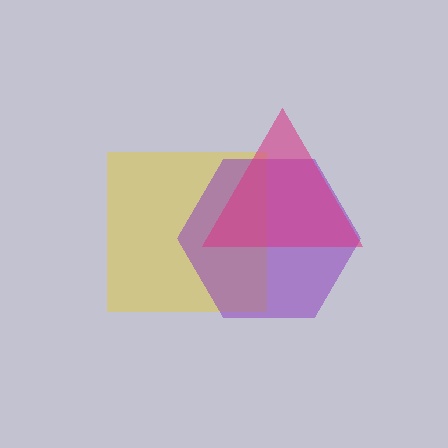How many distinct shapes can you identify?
There are 3 distinct shapes: a yellow square, a purple hexagon, a magenta triangle.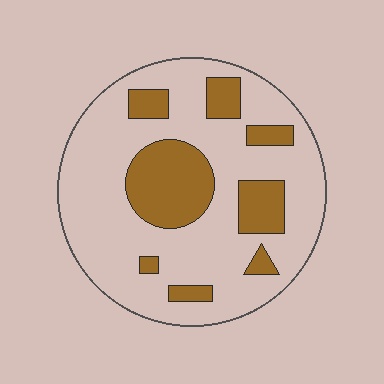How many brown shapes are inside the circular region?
8.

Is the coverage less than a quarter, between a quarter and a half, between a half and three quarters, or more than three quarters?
Between a quarter and a half.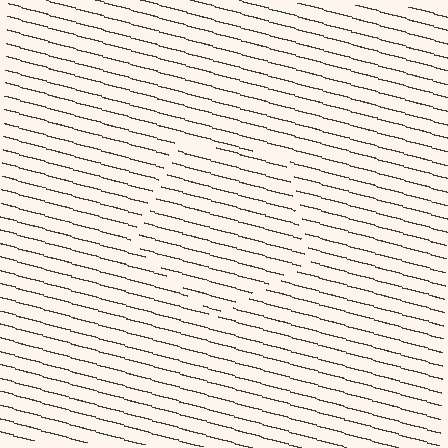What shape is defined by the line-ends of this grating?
An illusory pentagon. The interior of the shape contains the same grating, shifted by half a period — the contour is defined by the phase discontinuity where line-ends from the inner and outer gratings abut.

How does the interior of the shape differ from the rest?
The interior of the shape contains the same grating, shifted by half a period — the contour is defined by the phase discontinuity where line-ends from the inner and outer gratings abut.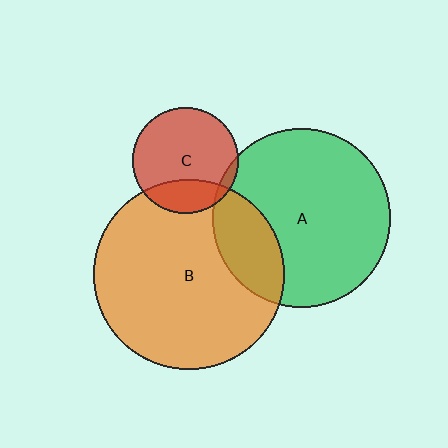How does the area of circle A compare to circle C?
Approximately 2.8 times.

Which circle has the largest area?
Circle B (orange).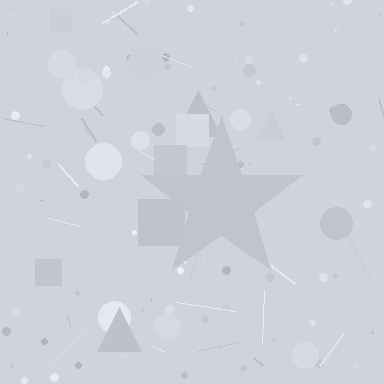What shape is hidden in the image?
A star is hidden in the image.